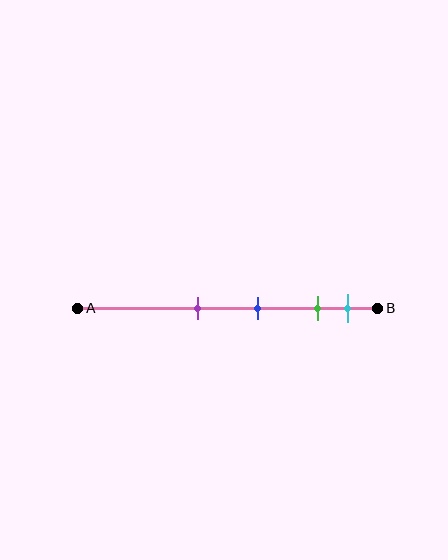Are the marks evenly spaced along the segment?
No, the marks are not evenly spaced.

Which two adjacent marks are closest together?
The green and cyan marks are the closest adjacent pair.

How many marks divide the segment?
There are 4 marks dividing the segment.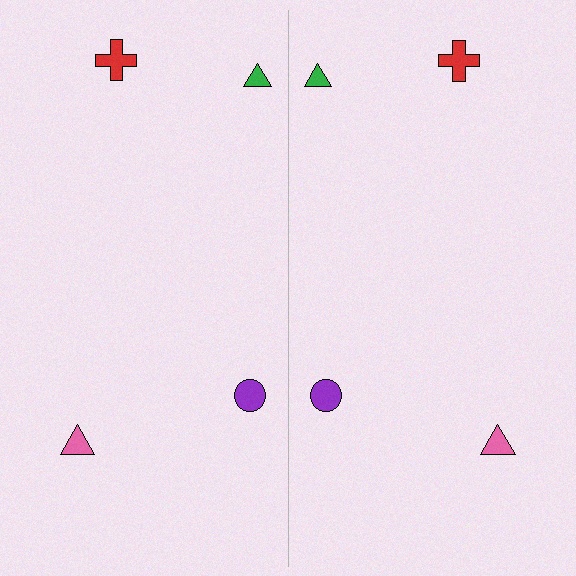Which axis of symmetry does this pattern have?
The pattern has a vertical axis of symmetry running through the center of the image.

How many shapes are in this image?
There are 8 shapes in this image.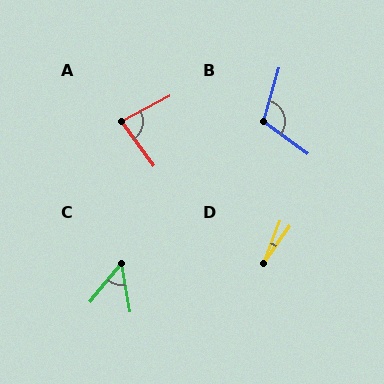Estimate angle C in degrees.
Approximately 49 degrees.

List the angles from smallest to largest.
D (15°), C (49°), A (82°), B (110°).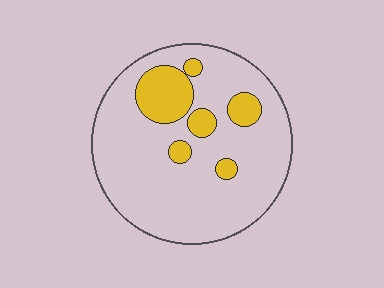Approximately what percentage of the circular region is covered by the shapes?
Approximately 15%.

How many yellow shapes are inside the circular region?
6.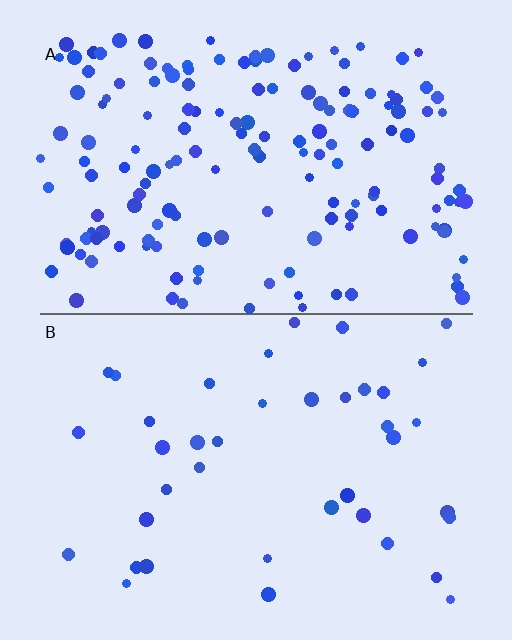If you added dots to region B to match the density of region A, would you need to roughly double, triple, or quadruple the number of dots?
Approximately quadruple.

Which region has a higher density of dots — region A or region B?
A (the top).